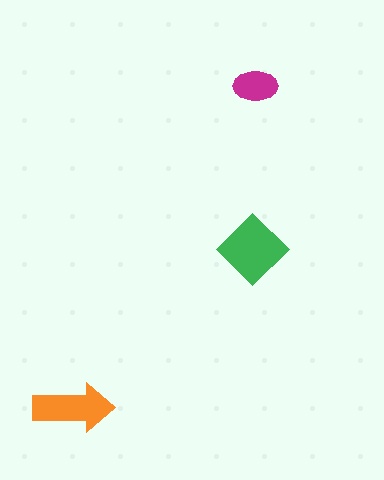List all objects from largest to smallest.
The green diamond, the orange arrow, the magenta ellipse.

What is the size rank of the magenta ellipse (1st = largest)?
3rd.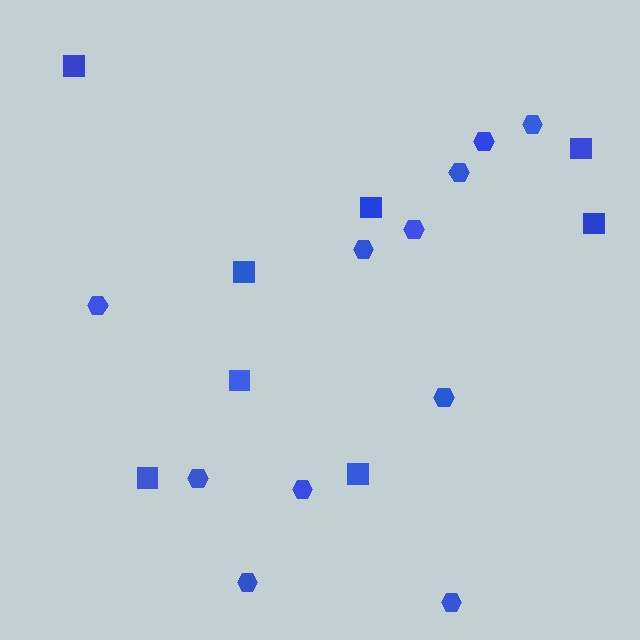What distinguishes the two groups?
There are 2 groups: one group of hexagons (11) and one group of squares (8).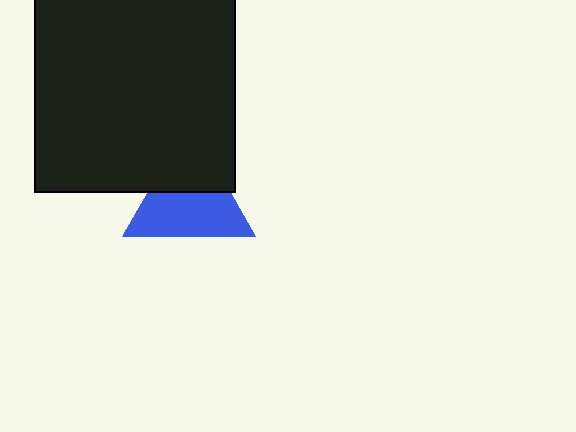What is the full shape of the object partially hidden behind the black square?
The partially hidden object is a blue triangle.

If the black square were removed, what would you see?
You would see the complete blue triangle.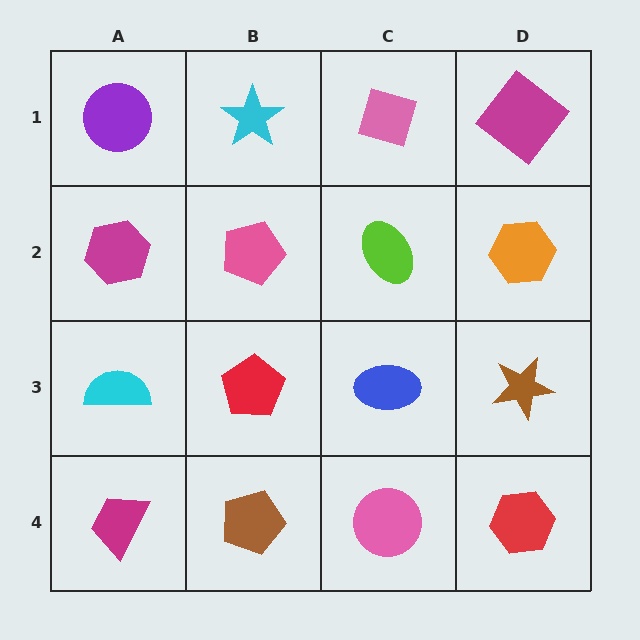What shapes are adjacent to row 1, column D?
An orange hexagon (row 2, column D), a pink diamond (row 1, column C).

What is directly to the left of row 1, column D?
A pink diamond.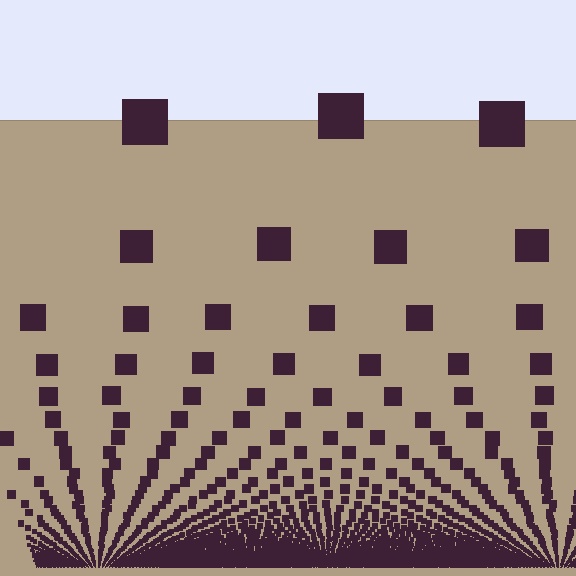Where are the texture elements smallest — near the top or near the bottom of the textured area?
Near the bottom.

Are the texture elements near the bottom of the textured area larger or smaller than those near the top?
Smaller. The gradient is inverted — elements near the bottom are smaller and denser.